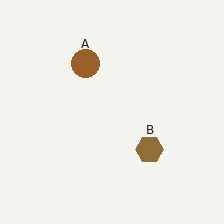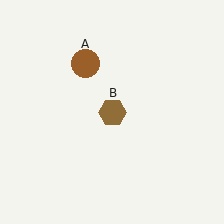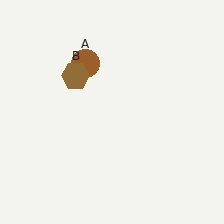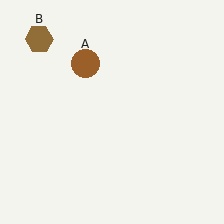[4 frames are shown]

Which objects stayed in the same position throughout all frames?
Brown circle (object A) remained stationary.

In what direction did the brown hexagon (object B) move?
The brown hexagon (object B) moved up and to the left.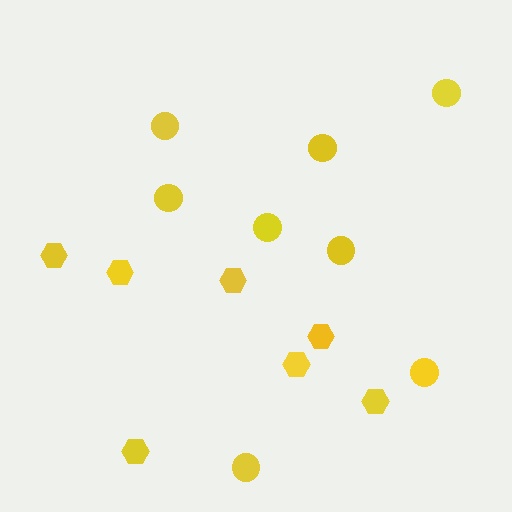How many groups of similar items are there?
There are 2 groups: one group of hexagons (7) and one group of circles (8).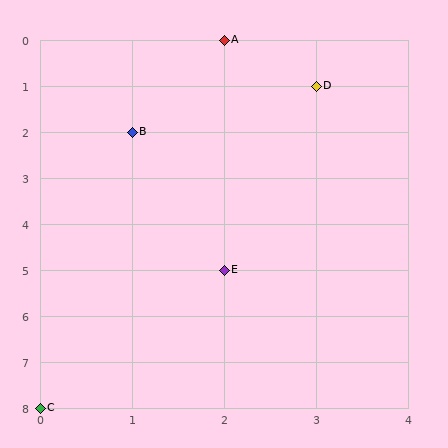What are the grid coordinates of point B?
Point B is at grid coordinates (1, 2).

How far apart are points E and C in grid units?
Points E and C are 2 columns and 3 rows apart (about 3.6 grid units diagonally).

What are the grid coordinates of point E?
Point E is at grid coordinates (2, 5).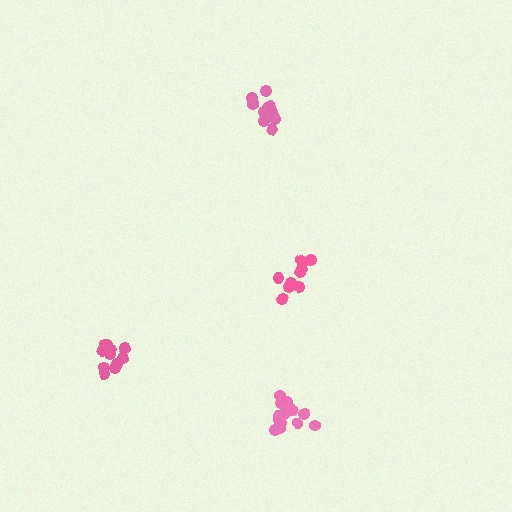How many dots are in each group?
Group 1: 16 dots, Group 2: 12 dots, Group 3: 10 dots, Group 4: 14 dots (52 total).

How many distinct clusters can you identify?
There are 4 distinct clusters.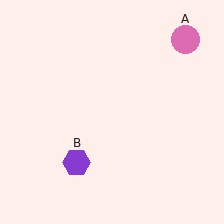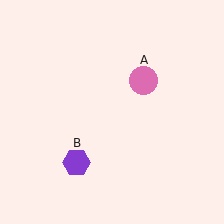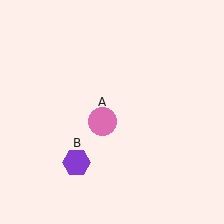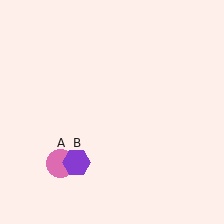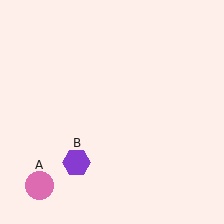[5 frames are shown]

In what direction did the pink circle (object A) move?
The pink circle (object A) moved down and to the left.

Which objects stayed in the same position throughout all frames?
Purple hexagon (object B) remained stationary.